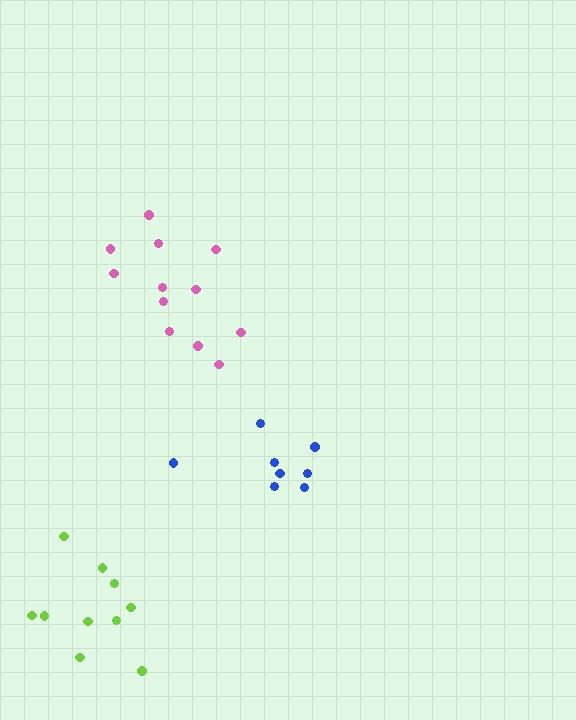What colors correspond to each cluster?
The clusters are colored: pink, blue, lime.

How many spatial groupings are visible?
There are 3 spatial groupings.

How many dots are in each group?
Group 1: 12 dots, Group 2: 8 dots, Group 3: 10 dots (30 total).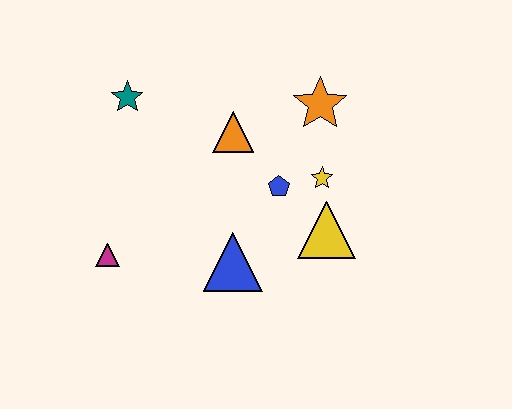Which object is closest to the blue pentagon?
The yellow star is closest to the blue pentagon.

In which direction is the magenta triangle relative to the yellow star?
The magenta triangle is to the left of the yellow star.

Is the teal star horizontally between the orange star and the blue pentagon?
No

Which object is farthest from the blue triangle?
The teal star is farthest from the blue triangle.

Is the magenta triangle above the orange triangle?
No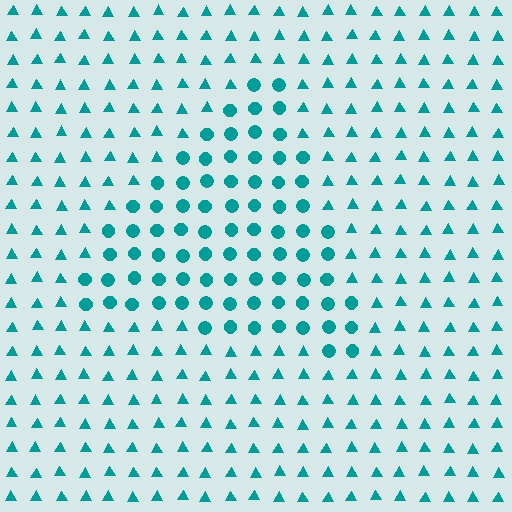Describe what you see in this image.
The image is filled with small teal elements arranged in a uniform grid. A triangle-shaped region contains circles, while the surrounding area contains triangles. The boundary is defined purely by the change in element shape.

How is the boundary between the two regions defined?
The boundary is defined by a change in element shape: circles inside vs. triangles outside. All elements share the same color and spacing.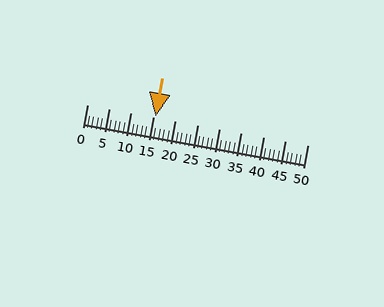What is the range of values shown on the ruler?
The ruler shows values from 0 to 50.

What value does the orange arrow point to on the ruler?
The orange arrow points to approximately 16.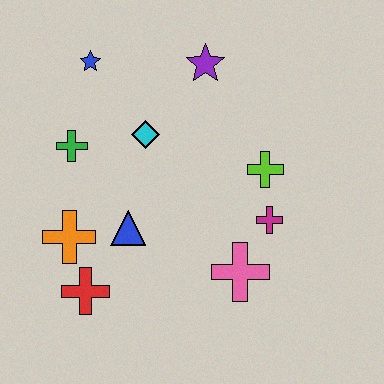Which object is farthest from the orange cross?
The purple star is farthest from the orange cross.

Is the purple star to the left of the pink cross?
Yes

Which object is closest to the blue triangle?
The orange cross is closest to the blue triangle.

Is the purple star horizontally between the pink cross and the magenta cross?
No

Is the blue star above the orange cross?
Yes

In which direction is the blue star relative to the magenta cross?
The blue star is to the left of the magenta cross.